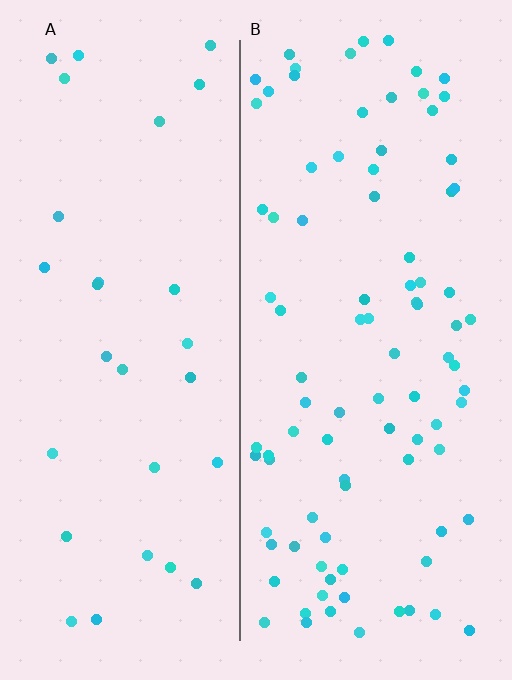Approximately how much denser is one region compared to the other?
Approximately 3.1× — region B over region A.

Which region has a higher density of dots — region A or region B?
B (the right).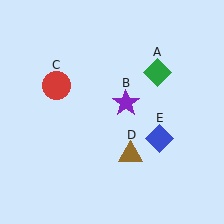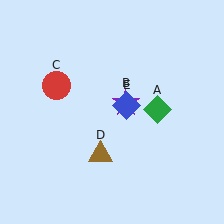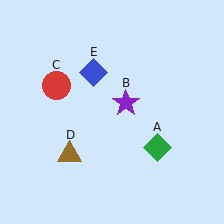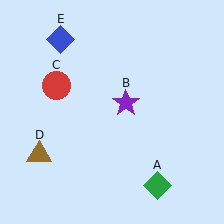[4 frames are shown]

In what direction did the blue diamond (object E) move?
The blue diamond (object E) moved up and to the left.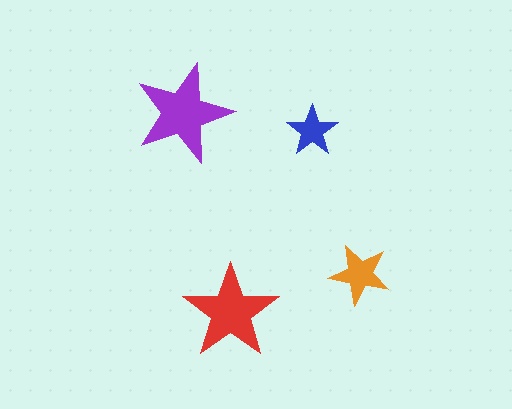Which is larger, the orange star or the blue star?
The orange one.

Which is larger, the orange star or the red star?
The red one.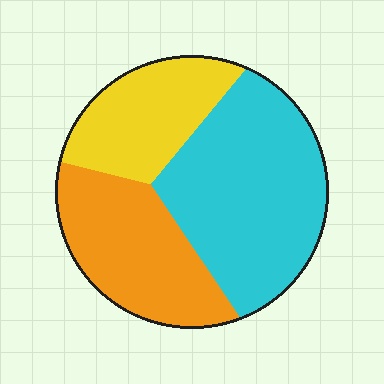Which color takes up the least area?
Yellow, at roughly 25%.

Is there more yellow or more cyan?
Cyan.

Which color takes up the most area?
Cyan, at roughly 45%.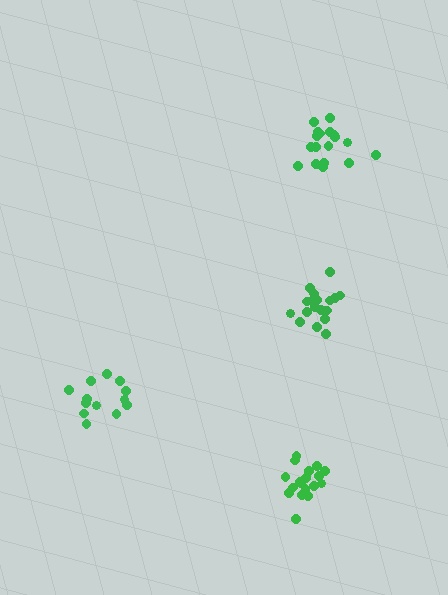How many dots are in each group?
Group 1: 18 dots, Group 2: 19 dots, Group 3: 13 dots, Group 4: 18 dots (68 total).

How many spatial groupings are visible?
There are 4 spatial groupings.